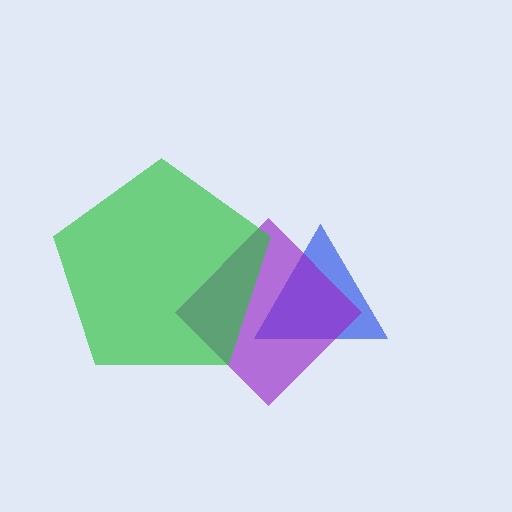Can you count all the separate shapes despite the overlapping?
Yes, there are 3 separate shapes.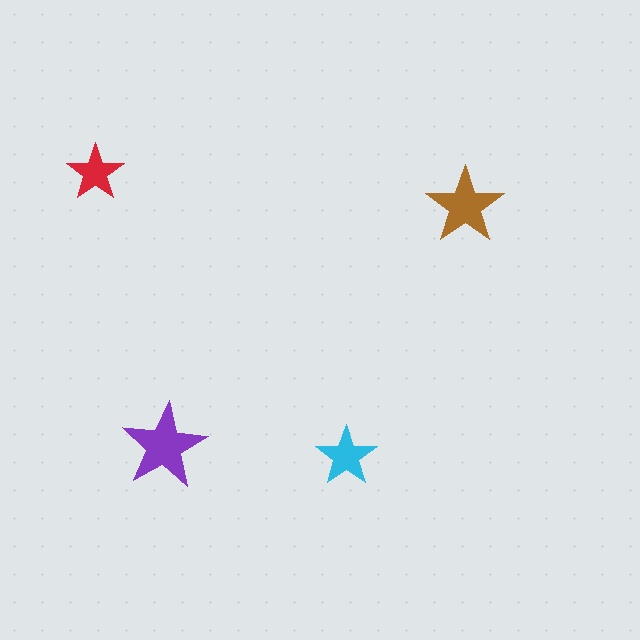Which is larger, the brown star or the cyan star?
The brown one.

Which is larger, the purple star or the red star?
The purple one.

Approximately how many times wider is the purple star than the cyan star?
About 1.5 times wider.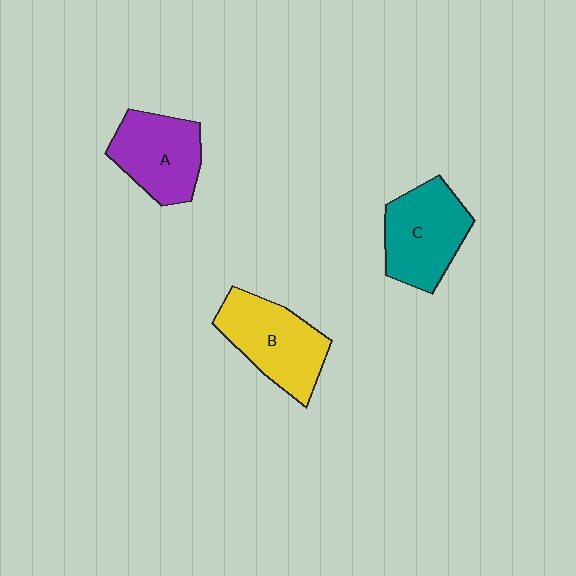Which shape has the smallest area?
Shape A (purple).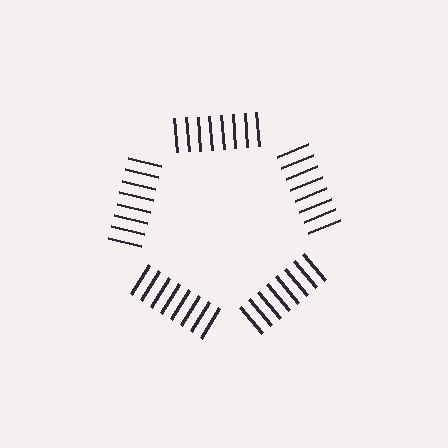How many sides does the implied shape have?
5 sides — the line-ends trace a pentagon.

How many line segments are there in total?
40 — 8 along each of the 5 edges.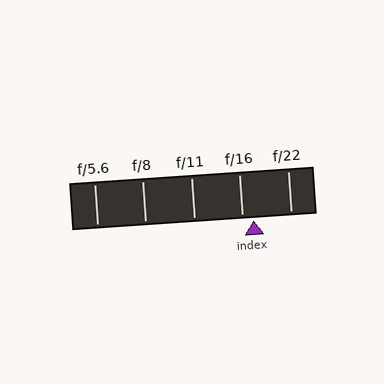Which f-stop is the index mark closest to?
The index mark is closest to f/16.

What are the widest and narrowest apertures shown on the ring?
The widest aperture shown is f/5.6 and the narrowest is f/22.